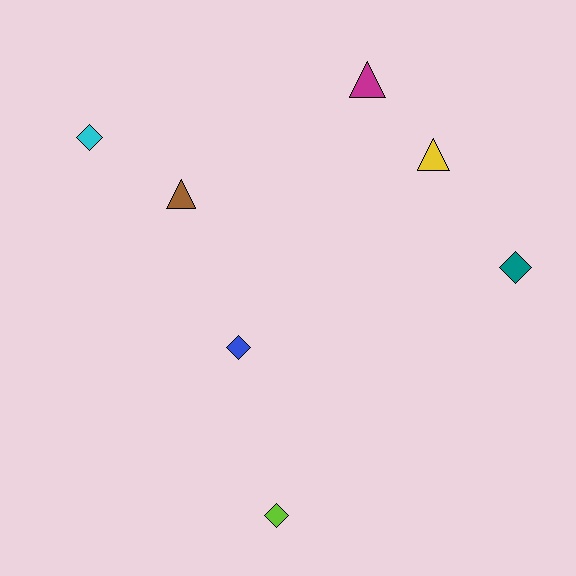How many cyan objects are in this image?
There is 1 cyan object.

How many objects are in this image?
There are 7 objects.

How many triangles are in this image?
There are 3 triangles.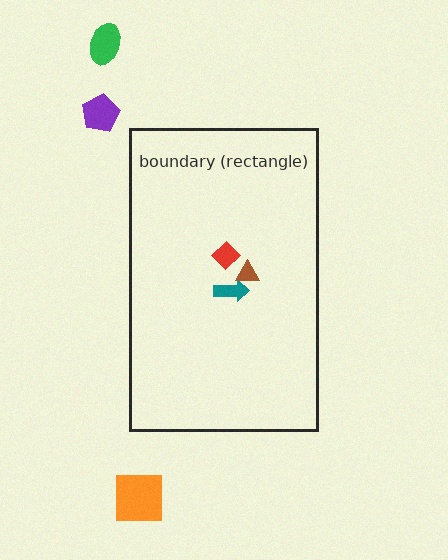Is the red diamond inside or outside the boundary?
Inside.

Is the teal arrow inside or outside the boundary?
Inside.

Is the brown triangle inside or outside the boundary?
Inside.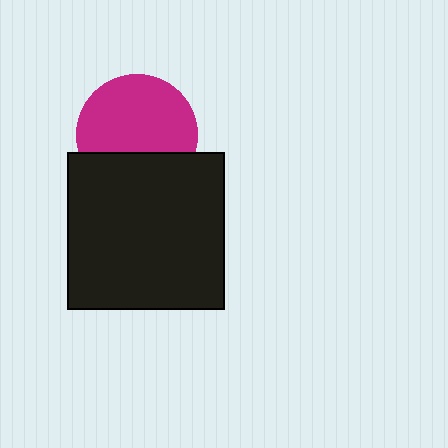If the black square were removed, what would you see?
You would see the complete magenta circle.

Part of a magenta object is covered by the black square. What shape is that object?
It is a circle.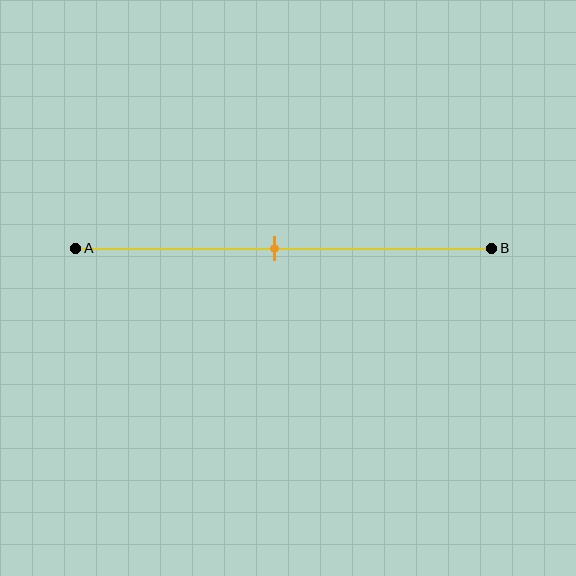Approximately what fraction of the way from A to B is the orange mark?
The orange mark is approximately 50% of the way from A to B.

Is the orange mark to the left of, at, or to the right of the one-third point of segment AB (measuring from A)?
The orange mark is to the right of the one-third point of segment AB.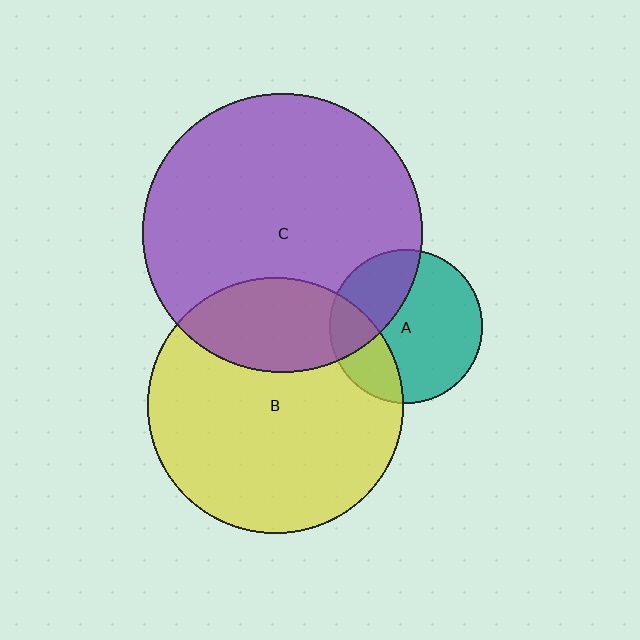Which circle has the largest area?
Circle C (purple).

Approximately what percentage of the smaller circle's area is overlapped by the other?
Approximately 25%.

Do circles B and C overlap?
Yes.